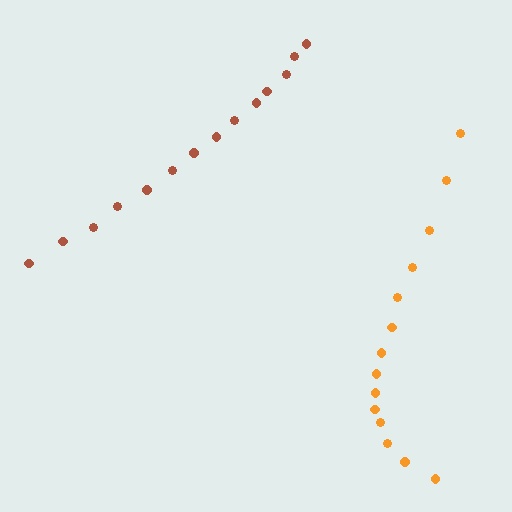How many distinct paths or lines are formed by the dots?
There are 2 distinct paths.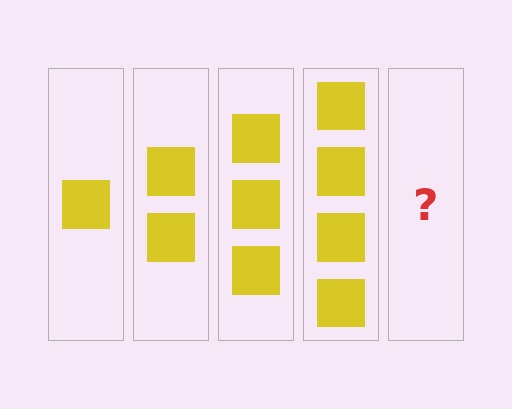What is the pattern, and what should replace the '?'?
The pattern is that each step adds one more square. The '?' should be 5 squares.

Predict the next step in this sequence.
The next step is 5 squares.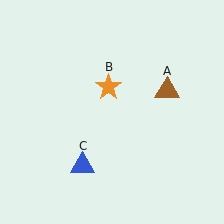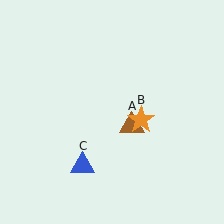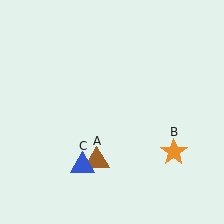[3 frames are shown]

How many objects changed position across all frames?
2 objects changed position: brown triangle (object A), orange star (object B).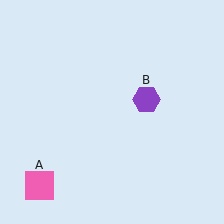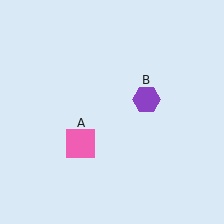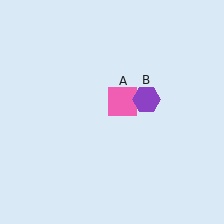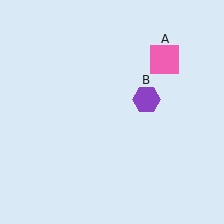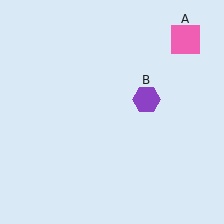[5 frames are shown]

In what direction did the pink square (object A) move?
The pink square (object A) moved up and to the right.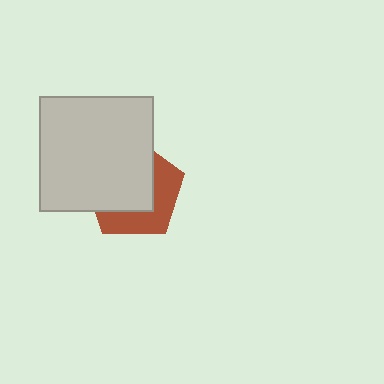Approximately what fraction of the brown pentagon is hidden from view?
Roughly 58% of the brown pentagon is hidden behind the light gray square.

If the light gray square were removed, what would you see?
You would see the complete brown pentagon.